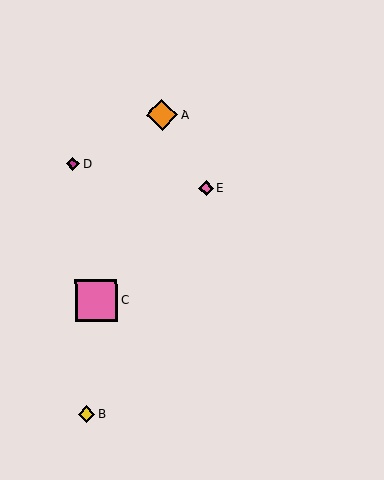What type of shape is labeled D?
Shape D is a magenta diamond.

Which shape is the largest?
The pink square (labeled C) is the largest.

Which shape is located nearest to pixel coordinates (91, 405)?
The yellow diamond (labeled B) at (86, 414) is nearest to that location.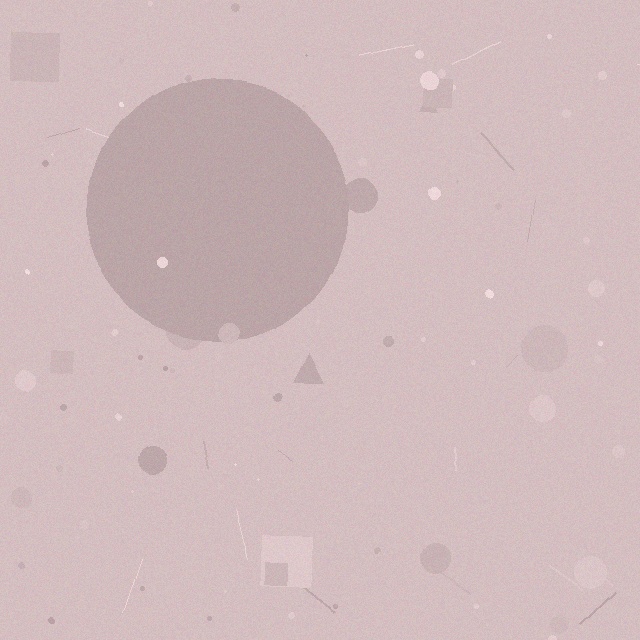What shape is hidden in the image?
A circle is hidden in the image.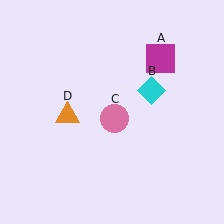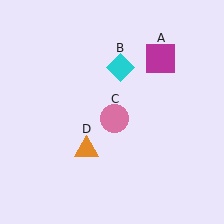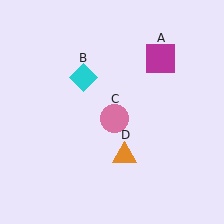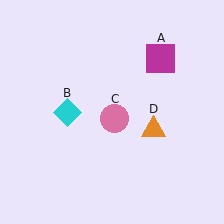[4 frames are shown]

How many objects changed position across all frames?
2 objects changed position: cyan diamond (object B), orange triangle (object D).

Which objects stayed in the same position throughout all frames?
Magenta square (object A) and pink circle (object C) remained stationary.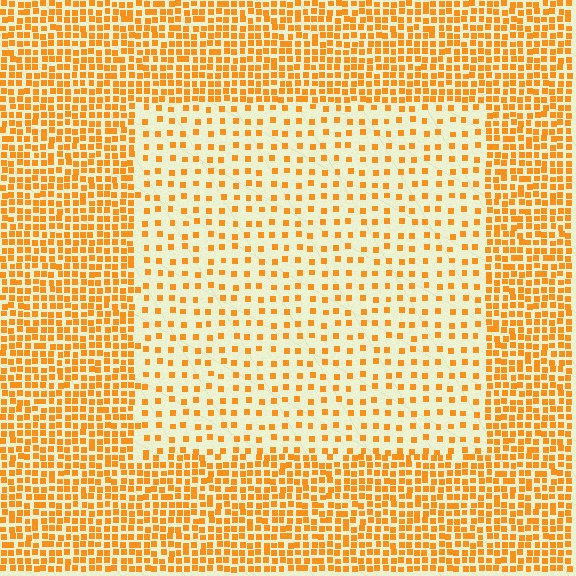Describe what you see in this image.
The image contains small orange elements arranged at two different densities. A rectangle-shaped region is visible where the elements are less densely packed than the surrounding area.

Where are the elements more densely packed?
The elements are more densely packed outside the rectangle boundary.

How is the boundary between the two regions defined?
The boundary is defined by a change in element density (approximately 2.6x ratio). All elements are the same color, size, and shape.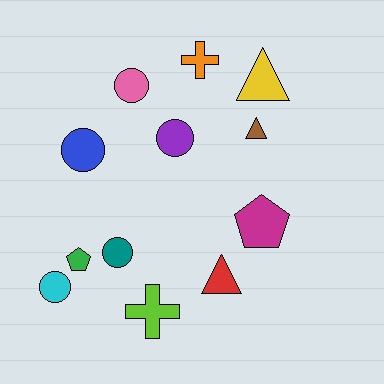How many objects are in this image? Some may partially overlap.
There are 12 objects.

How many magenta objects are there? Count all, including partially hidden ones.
There is 1 magenta object.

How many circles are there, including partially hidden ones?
There are 5 circles.